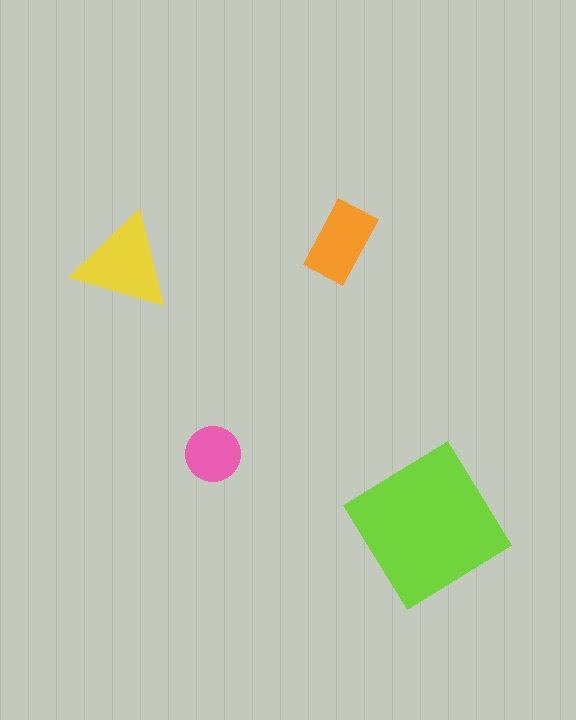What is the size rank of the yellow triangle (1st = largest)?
2nd.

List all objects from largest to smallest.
The lime diamond, the yellow triangle, the orange rectangle, the pink circle.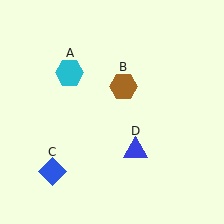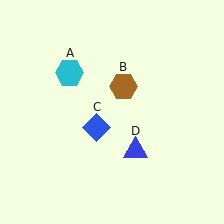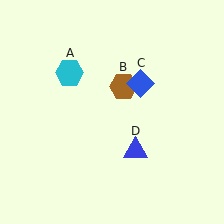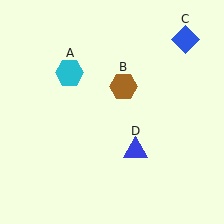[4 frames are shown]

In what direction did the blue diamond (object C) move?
The blue diamond (object C) moved up and to the right.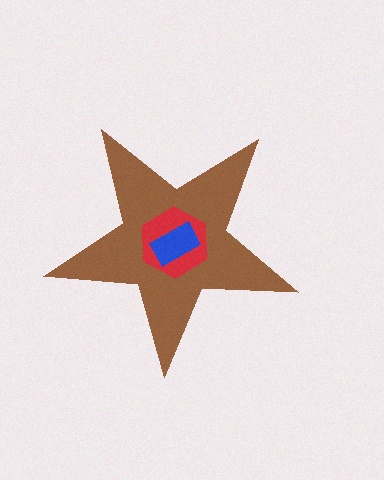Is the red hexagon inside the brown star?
Yes.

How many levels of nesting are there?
3.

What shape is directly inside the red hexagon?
The blue rectangle.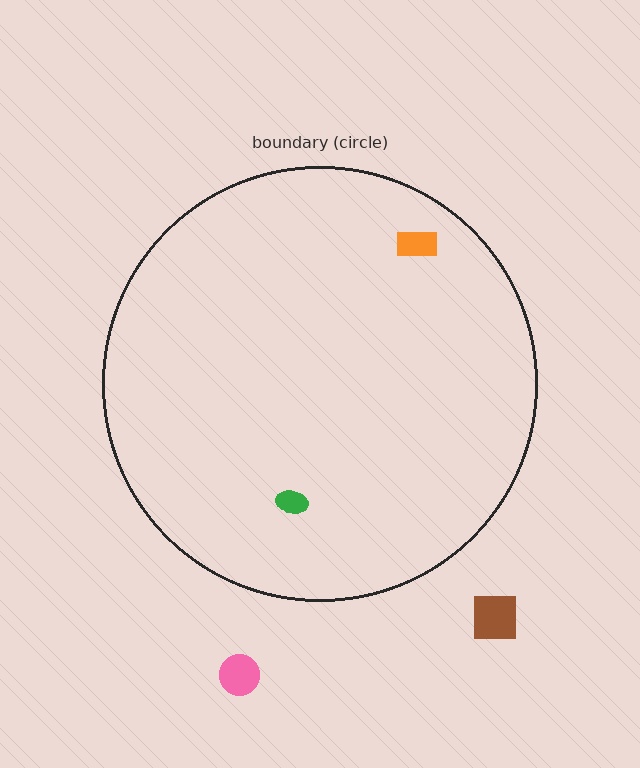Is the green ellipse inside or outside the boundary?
Inside.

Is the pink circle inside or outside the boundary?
Outside.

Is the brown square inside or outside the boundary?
Outside.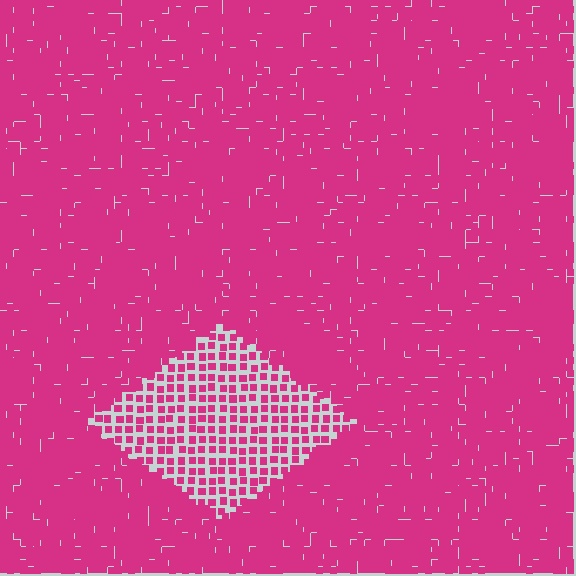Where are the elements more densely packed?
The elements are more densely packed outside the diamond boundary.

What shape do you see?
I see a diamond.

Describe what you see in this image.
The image contains small magenta elements arranged at two different densities. A diamond-shaped region is visible where the elements are less densely packed than the surrounding area.